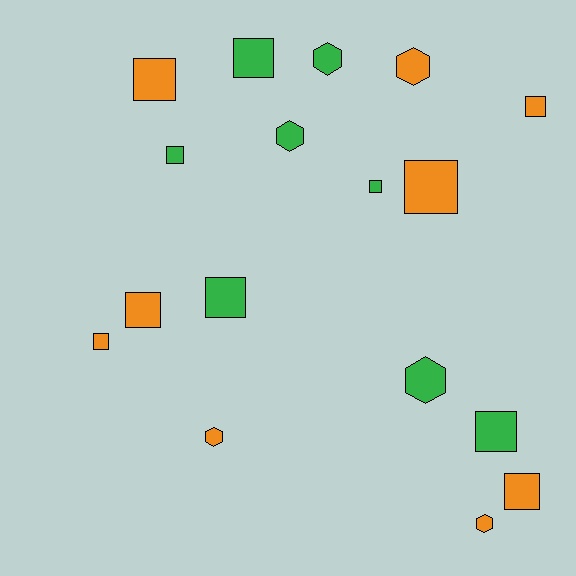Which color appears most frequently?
Orange, with 9 objects.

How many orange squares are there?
There are 6 orange squares.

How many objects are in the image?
There are 17 objects.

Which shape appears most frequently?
Square, with 11 objects.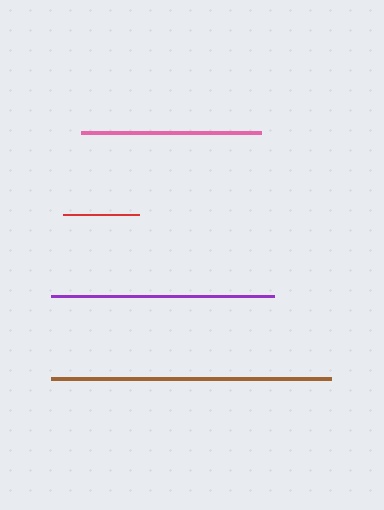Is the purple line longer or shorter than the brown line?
The brown line is longer than the purple line.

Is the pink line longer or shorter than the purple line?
The purple line is longer than the pink line.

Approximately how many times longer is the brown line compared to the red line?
The brown line is approximately 3.7 times the length of the red line.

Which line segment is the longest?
The brown line is the longest at approximately 280 pixels.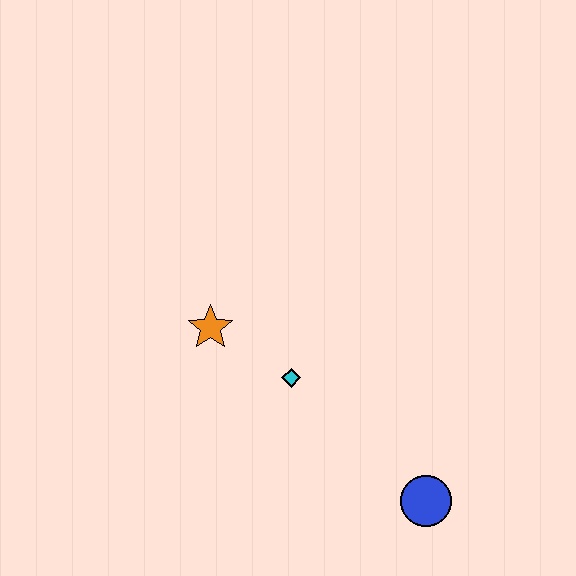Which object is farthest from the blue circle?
The orange star is farthest from the blue circle.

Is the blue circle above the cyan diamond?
No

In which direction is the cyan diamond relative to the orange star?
The cyan diamond is to the right of the orange star.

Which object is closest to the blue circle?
The cyan diamond is closest to the blue circle.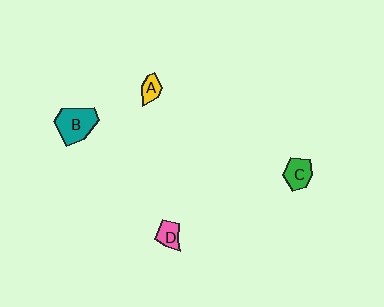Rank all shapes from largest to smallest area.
From largest to smallest: B (teal), C (green), D (pink), A (yellow).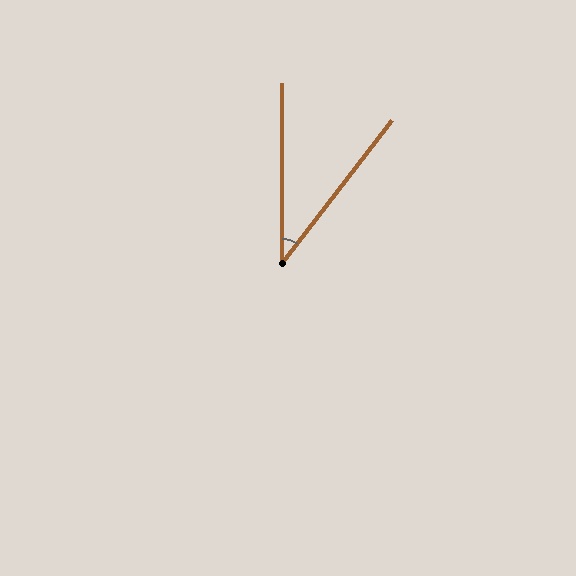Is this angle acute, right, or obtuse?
It is acute.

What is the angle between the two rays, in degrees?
Approximately 37 degrees.